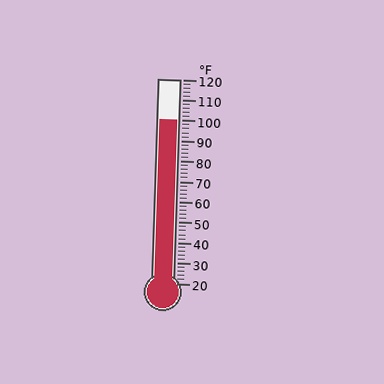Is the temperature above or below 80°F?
The temperature is above 80°F.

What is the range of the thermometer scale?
The thermometer scale ranges from 20°F to 120°F.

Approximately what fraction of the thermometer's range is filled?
The thermometer is filled to approximately 80% of its range.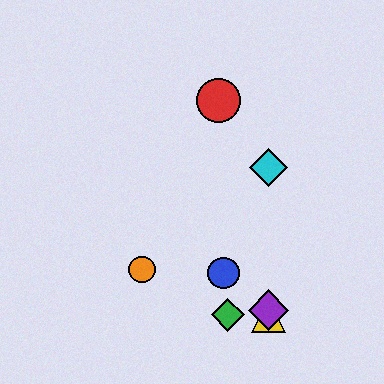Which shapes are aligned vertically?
The yellow triangle, the purple diamond, the cyan diamond are aligned vertically.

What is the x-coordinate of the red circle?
The red circle is at x≈218.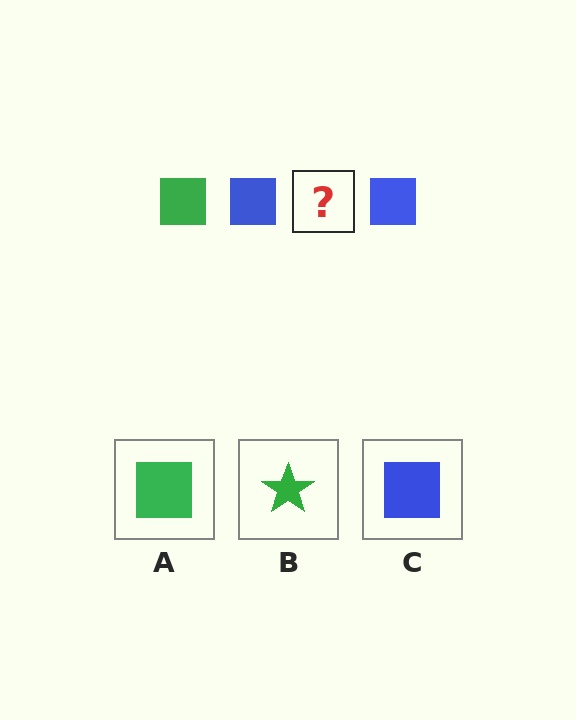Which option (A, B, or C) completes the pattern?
A.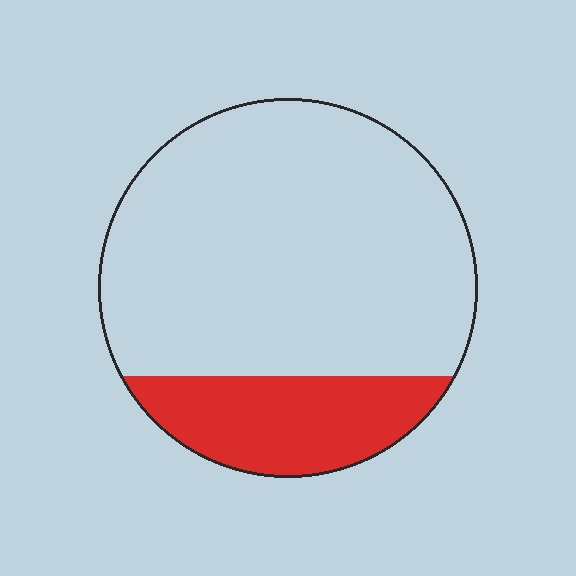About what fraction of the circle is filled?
About one fifth (1/5).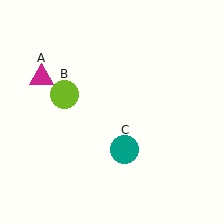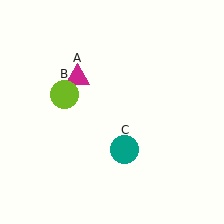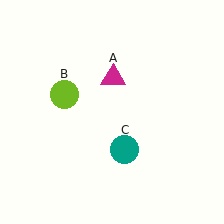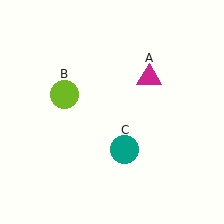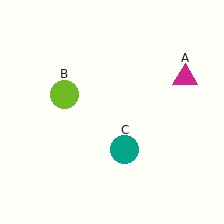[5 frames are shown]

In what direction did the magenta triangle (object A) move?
The magenta triangle (object A) moved right.